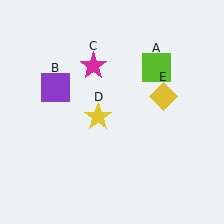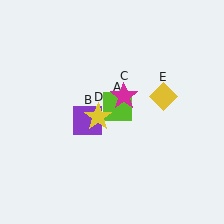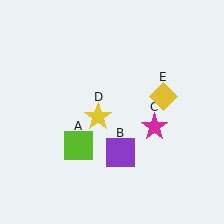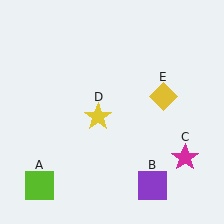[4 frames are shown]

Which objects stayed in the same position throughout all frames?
Yellow star (object D) and yellow diamond (object E) remained stationary.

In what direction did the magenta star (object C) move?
The magenta star (object C) moved down and to the right.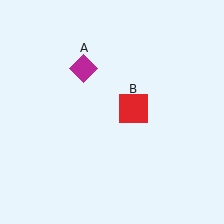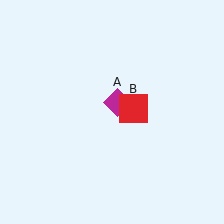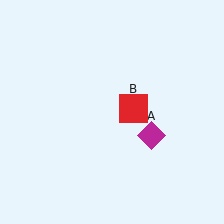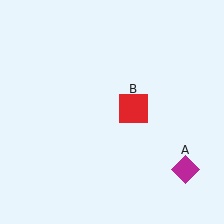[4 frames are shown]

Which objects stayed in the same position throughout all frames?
Red square (object B) remained stationary.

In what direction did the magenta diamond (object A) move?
The magenta diamond (object A) moved down and to the right.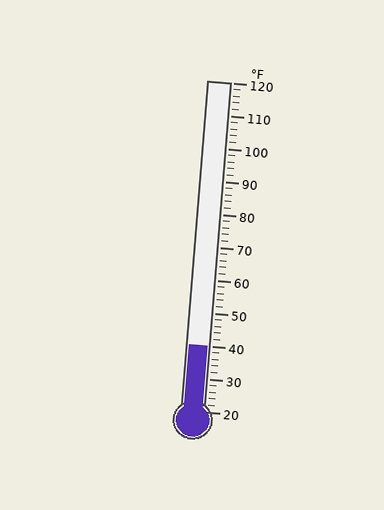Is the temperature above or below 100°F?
The temperature is below 100°F.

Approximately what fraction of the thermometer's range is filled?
The thermometer is filled to approximately 20% of its range.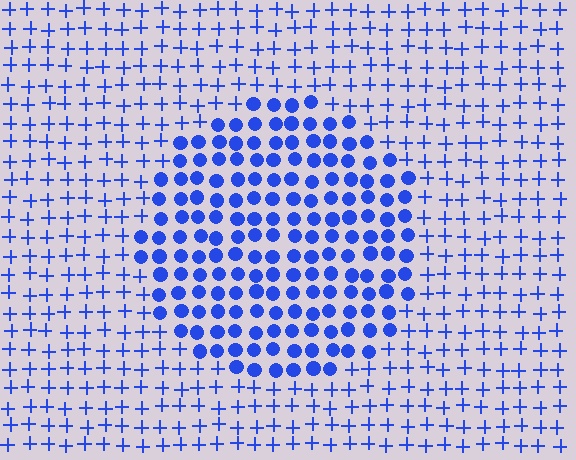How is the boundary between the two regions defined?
The boundary is defined by a change in element shape: circles inside vs. plus signs outside. All elements share the same color and spacing.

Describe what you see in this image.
The image is filled with small blue elements arranged in a uniform grid. A circle-shaped region contains circles, while the surrounding area contains plus signs. The boundary is defined purely by the change in element shape.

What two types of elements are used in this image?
The image uses circles inside the circle region and plus signs outside it.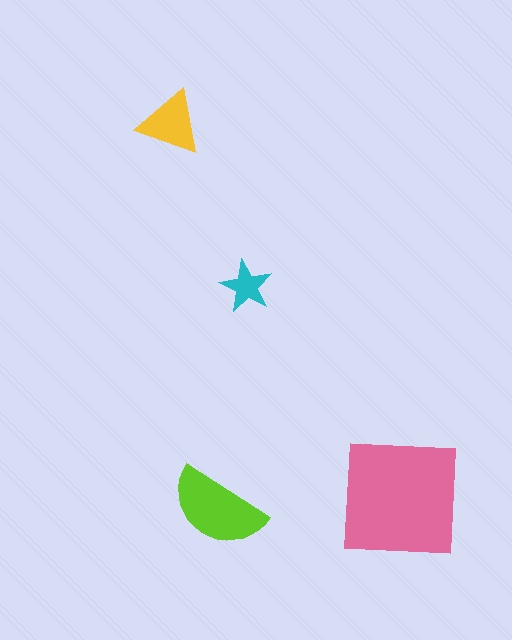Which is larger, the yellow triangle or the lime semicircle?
The lime semicircle.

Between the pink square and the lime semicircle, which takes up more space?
The pink square.